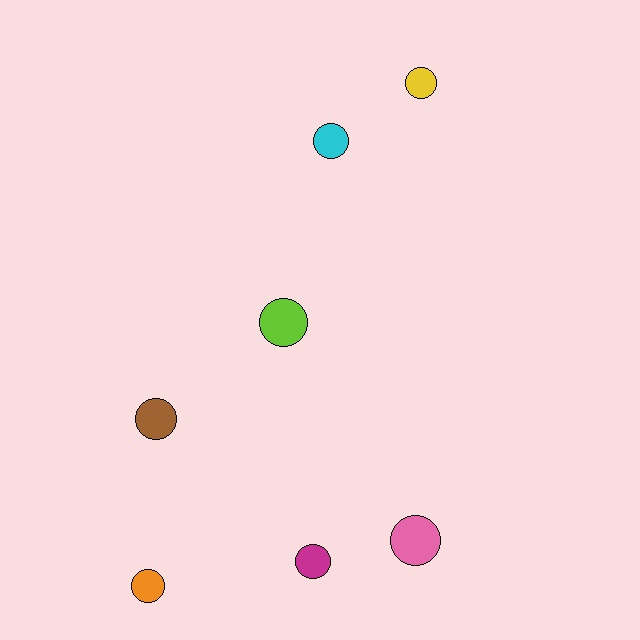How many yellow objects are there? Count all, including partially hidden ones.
There is 1 yellow object.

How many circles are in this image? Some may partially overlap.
There are 7 circles.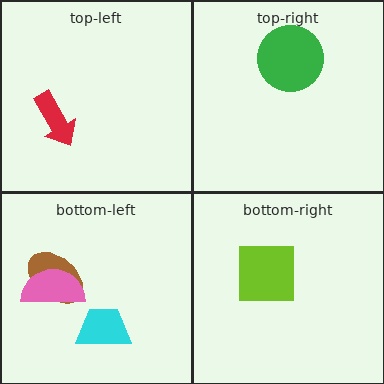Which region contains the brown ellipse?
The bottom-left region.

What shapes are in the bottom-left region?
The brown ellipse, the pink semicircle, the cyan trapezoid.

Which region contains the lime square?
The bottom-right region.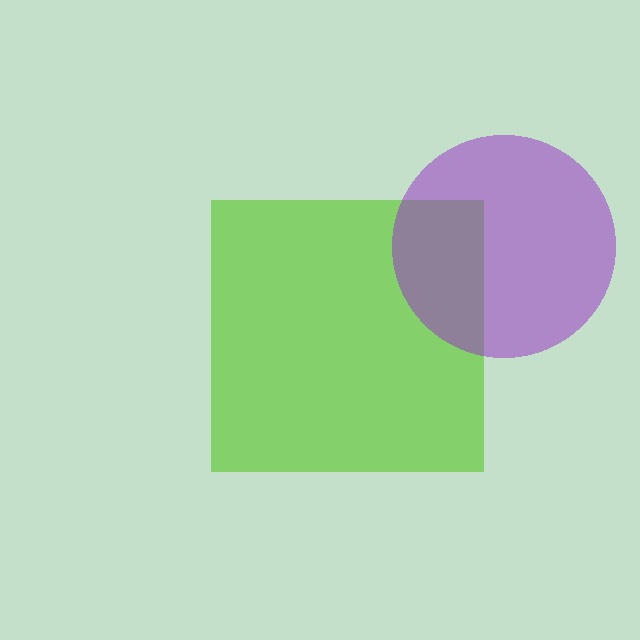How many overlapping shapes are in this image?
There are 2 overlapping shapes in the image.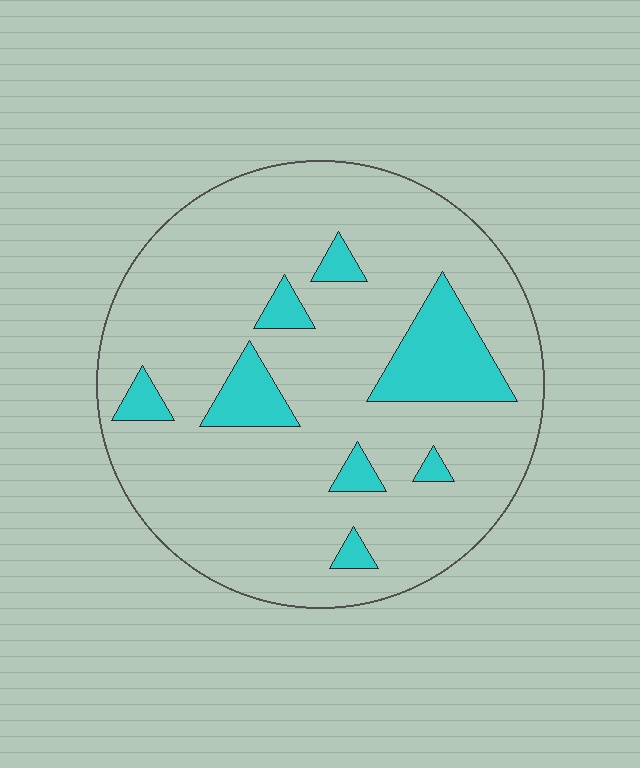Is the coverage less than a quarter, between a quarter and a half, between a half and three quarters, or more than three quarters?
Less than a quarter.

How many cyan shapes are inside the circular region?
8.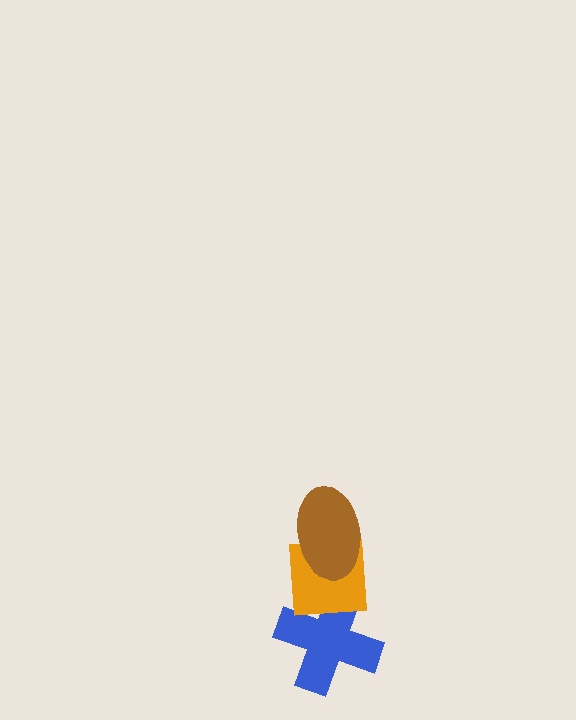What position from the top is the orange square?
The orange square is 2nd from the top.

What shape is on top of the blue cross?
The orange square is on top of the blue cross.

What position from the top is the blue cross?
The blue cross is 3rd from the top.